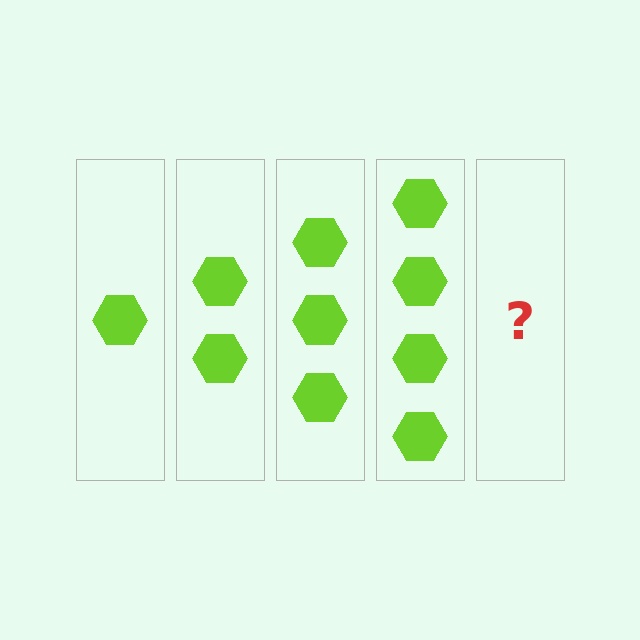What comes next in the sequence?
The next element should be 5 hexagons.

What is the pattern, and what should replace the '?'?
The pattern is that each step adds one more hexagon. The '?' should be 5 hexagons.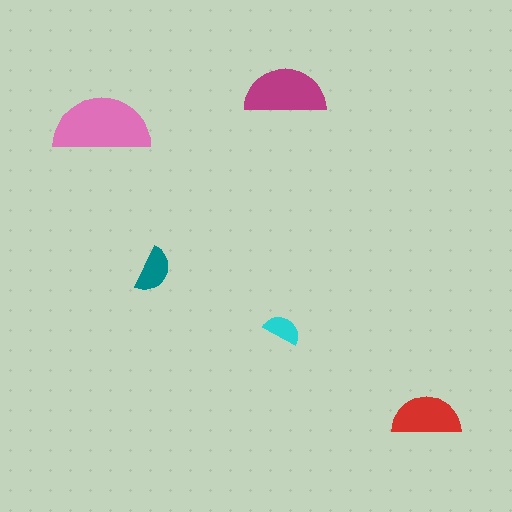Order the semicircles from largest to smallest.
the pink one, the magenta one, the red one, the teal one, the cyan one.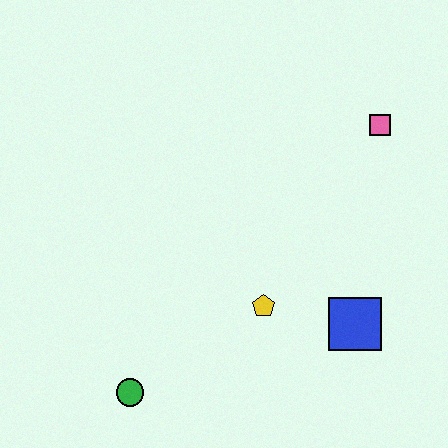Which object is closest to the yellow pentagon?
The blue square is closest to the yellow pentagon.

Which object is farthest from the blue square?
The green circle is farthest from the blue square.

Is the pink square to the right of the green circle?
Yes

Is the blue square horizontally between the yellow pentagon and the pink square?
Yes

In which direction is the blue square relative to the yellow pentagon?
The blue square is to the right of the yellow pentagon.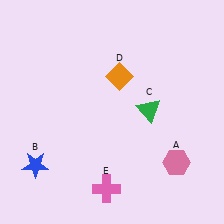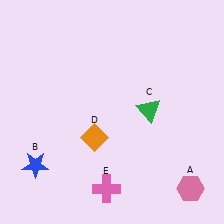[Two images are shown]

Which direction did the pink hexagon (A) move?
The pink hexagon (A) moved down.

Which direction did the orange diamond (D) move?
The orange diamond (D) moved down.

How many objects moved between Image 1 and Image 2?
2 objects moved between the two images.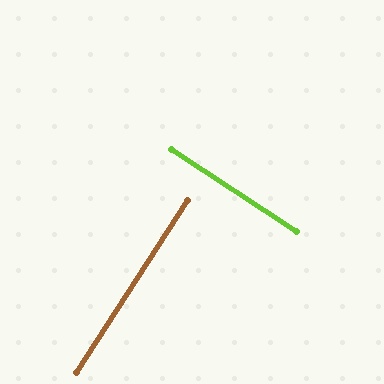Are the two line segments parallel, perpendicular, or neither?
Perpendicular — they meet at approximately 89°.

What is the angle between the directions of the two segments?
Approximately 89 degrees.